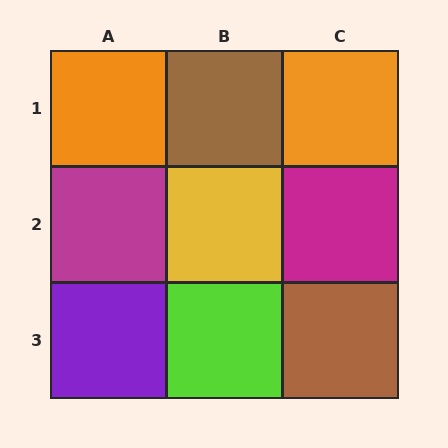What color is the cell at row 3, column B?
Lime.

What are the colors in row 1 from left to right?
Orange, brown, orange.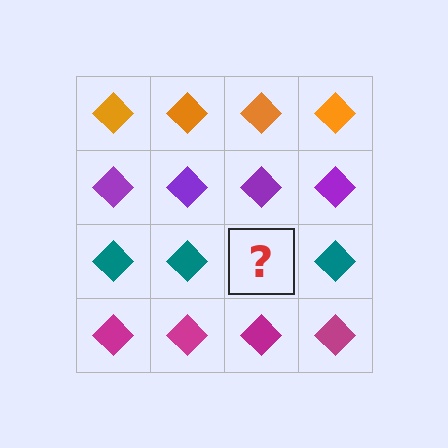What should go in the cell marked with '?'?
The missing cell should contain a teal diamond.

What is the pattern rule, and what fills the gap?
The rule is that each row has a consistent color. The gap should be filled with a teal diamond.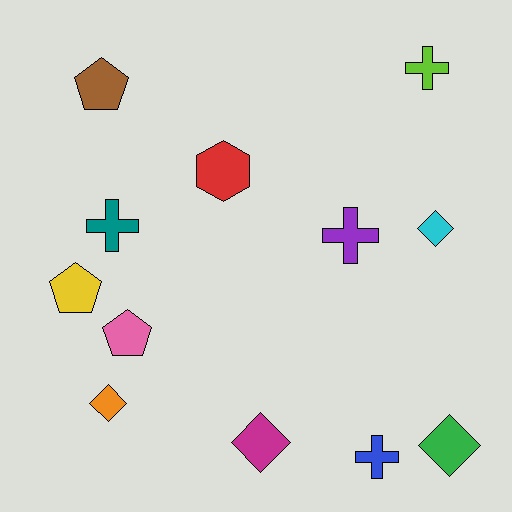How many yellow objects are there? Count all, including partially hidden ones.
There is 1 yellow object.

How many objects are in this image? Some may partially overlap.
There are 12 objects.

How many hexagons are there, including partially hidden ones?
There is 1 hexagon.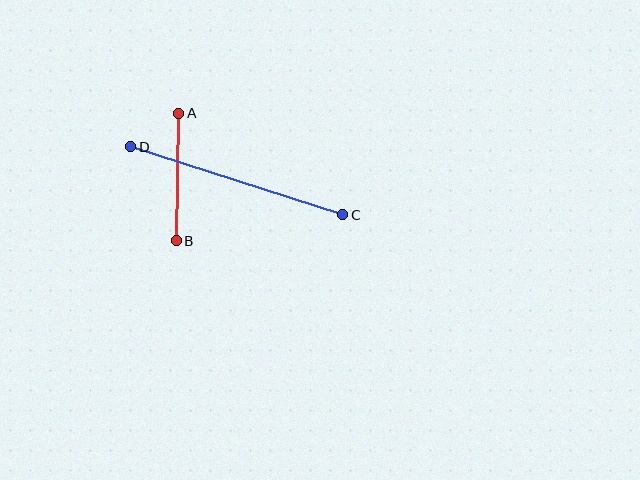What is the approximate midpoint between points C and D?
The midpoint is at approximately (237, 181) pixels.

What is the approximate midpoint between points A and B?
The midpoint is at approximately (177, 177) pixels.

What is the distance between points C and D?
The distance is approximately 223 pixels.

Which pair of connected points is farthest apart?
Points C and D are farthest apart.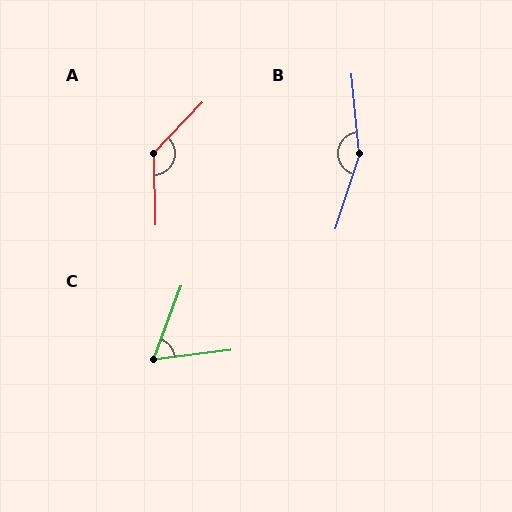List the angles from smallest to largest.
C (63°), A (135°), B (156°).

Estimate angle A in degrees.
Approximately 135 degrees.